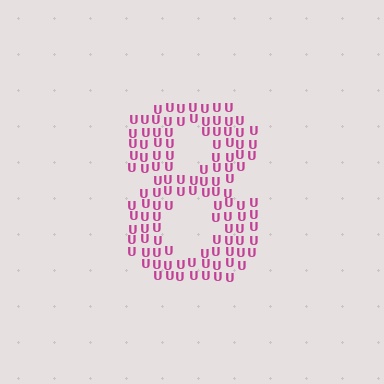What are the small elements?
The small elements are letter U's.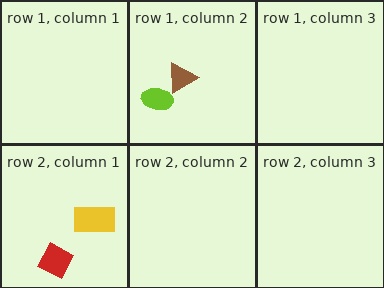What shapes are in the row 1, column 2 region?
The brown triangle, the lime ellipse.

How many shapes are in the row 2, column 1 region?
2.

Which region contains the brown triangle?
The row 1, column 2 region.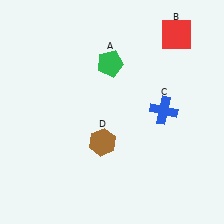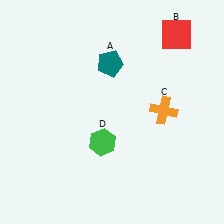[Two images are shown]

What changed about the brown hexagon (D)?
In Image 1, D is brown. In Image 2, it changed to green.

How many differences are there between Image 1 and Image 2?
There are 3 differences between the two images.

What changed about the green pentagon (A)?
In Image 1, A is green. In Image 2, it changed to teal.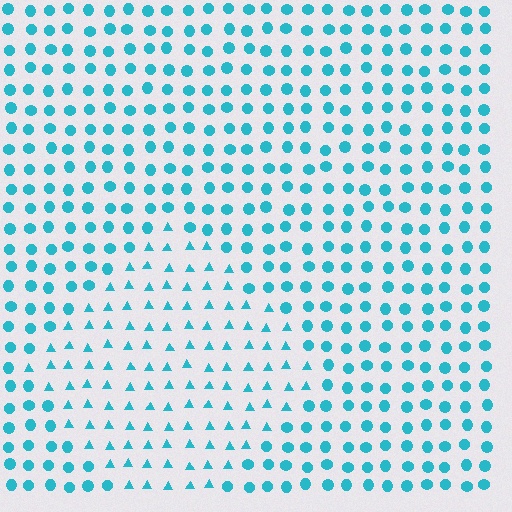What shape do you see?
I see a diamond.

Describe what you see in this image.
The image is filled with small cyan elements arranged in a uniform grid. A diamond-shaped region contains triangles, while the surrounding area contains circles. The boundary is defined purely by the change in element shape.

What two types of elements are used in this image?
The image uses triangles inside the diamond region and circles outside it.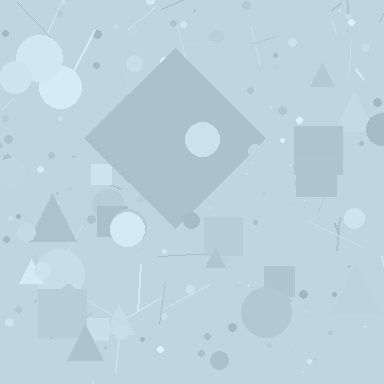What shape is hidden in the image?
A diamond is hidden in the image.